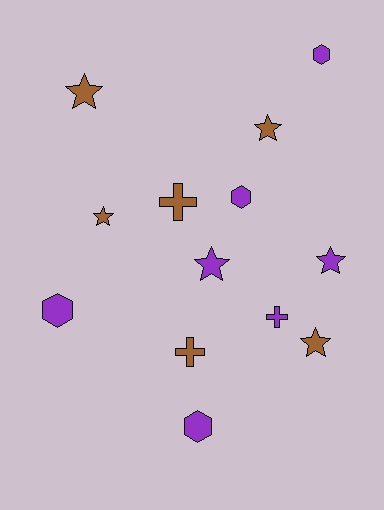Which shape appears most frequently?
Star, with 6 objects.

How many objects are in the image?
There are 13 objects.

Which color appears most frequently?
Purple, with 7 objects.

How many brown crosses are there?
There are 2 brown crosses.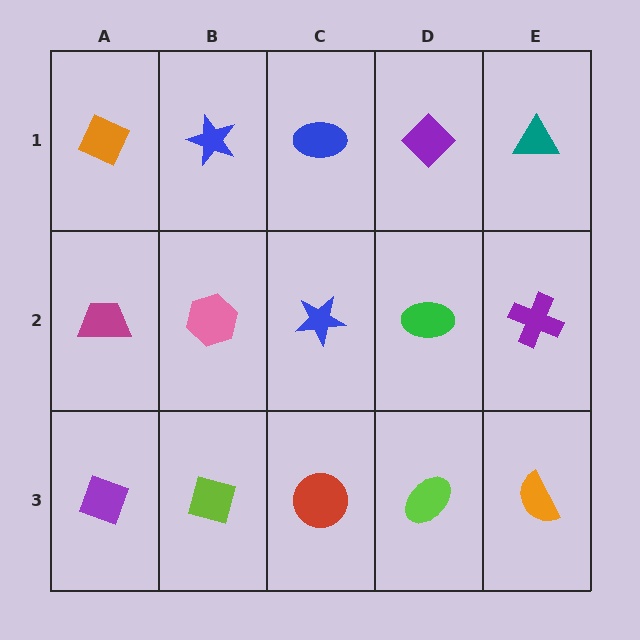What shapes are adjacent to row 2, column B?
A blue star (row 1, column B), a lime diamond (row 3, column B), a magenta trapezoid (row 2, column A), a blue star (row 2, column C).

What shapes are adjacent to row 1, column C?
A blue star (row 2, column C), a blue star (row 1, column B), a purple diamond (row 1, column D).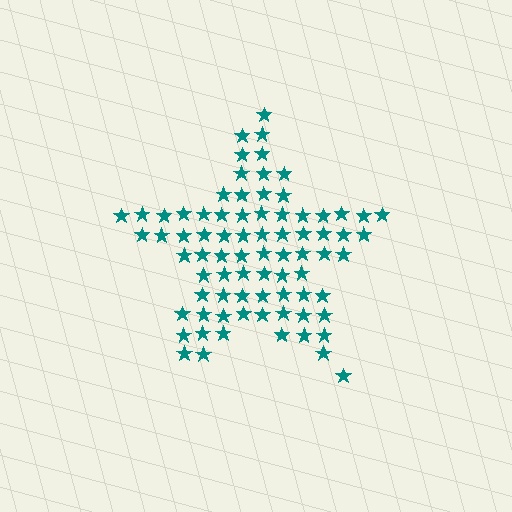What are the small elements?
The small elements are stars.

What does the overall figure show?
The overall figure shows a star.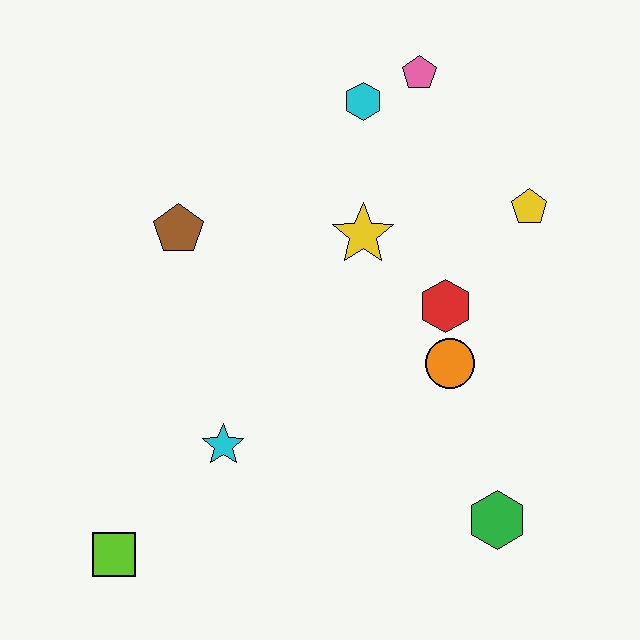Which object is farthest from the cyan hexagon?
The lime square is farthest from the cyan hexagon.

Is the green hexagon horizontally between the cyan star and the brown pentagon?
No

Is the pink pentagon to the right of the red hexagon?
No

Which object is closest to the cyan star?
The lime square is closest to the cyan star.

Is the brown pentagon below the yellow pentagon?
Yes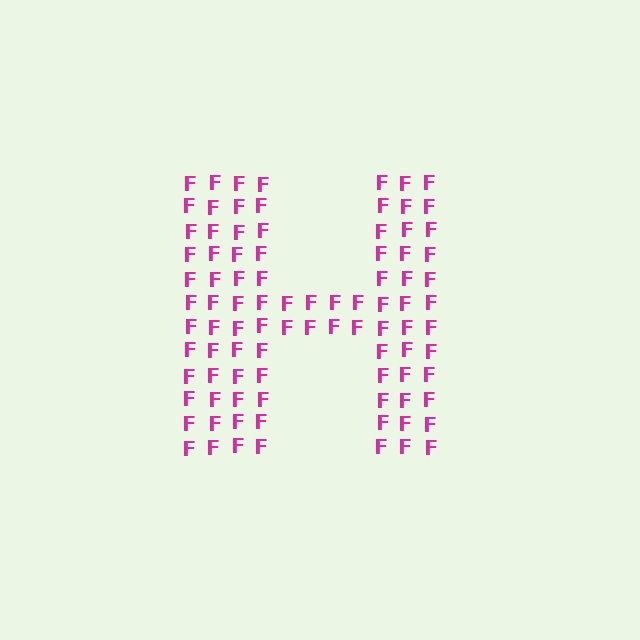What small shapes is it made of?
It is made of small letter F's.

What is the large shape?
The large shape is the letter H.